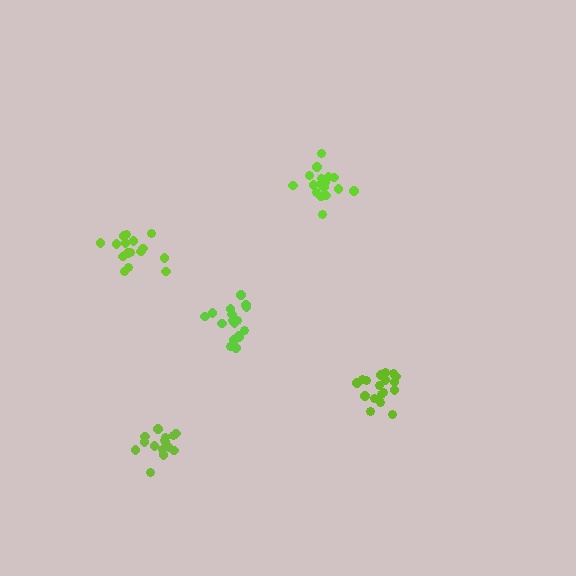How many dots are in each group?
Group 1: 16 dots, Group 2: 19 dots, Group 3: 18 dots, Group 4: 18 dots, Group 5: 15 dots (86 total).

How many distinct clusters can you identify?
There are 5 distinct clusters.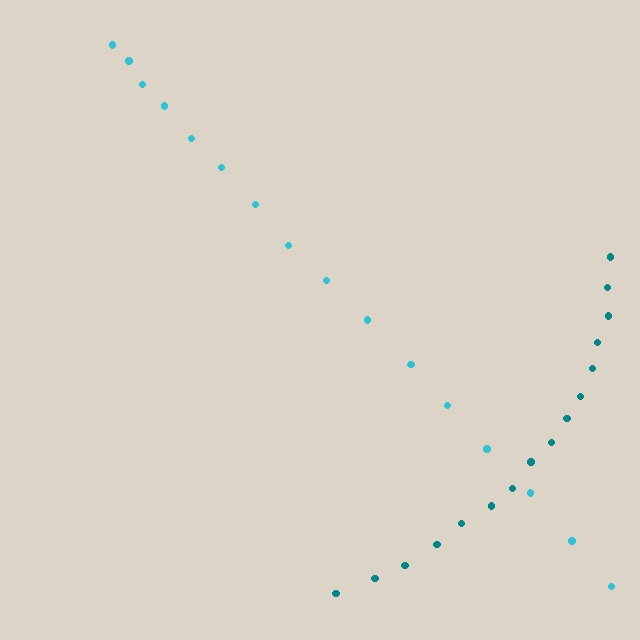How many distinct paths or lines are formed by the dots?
There are 2 distinct paths.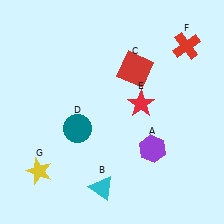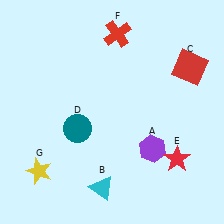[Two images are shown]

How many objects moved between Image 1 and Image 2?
3 objects moved between the two images.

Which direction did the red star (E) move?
The red star (E) moved down.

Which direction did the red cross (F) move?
The red cross (F) moved left.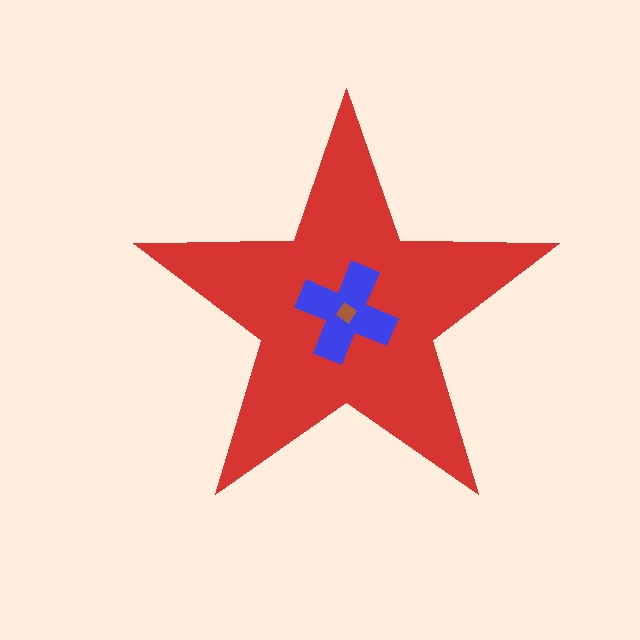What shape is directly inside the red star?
The blue cross.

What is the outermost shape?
The red star.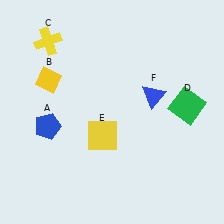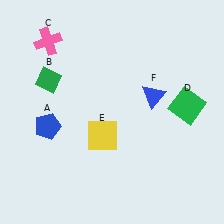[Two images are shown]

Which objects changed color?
B changed from yellow to green. C changed from yellow to pink.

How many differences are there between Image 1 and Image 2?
There are 2 differences between the two images.